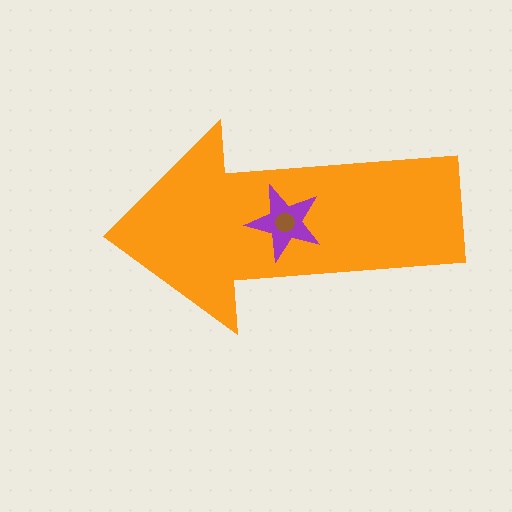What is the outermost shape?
The orange arrow.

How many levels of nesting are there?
3.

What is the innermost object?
The brown circle.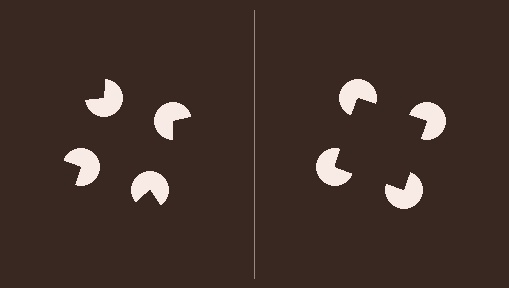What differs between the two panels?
The pac-man discs are positioned identically on both sides; only the wedge orientations differ. On the right they align to a square; on the left they are misaligned.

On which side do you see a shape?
An illusory square appears on the right side. On the left side the wedge cuts are rotated, so no coherent shape forms.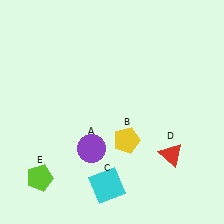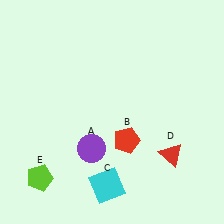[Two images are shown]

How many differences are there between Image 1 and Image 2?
There is 1 difference between the two images.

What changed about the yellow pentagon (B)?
In Image 1, B is yellow. In Image 2, it changed to red.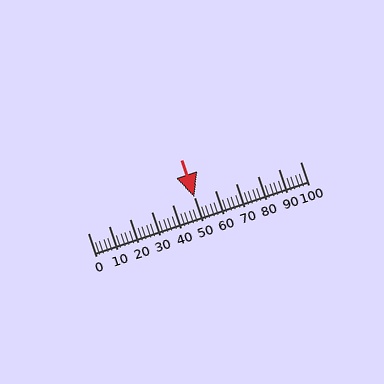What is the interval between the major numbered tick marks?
The major tick marks are spaced 10 units apart.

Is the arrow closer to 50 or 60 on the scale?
The arrow is closer to 50.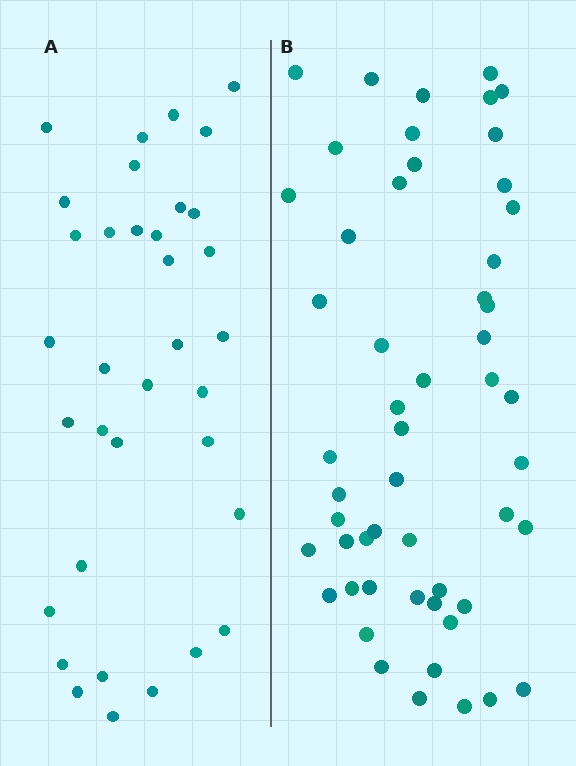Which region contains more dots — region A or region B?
Region B (the right region) has more dots.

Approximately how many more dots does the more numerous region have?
Region B has approximately 20 more dots than region A.